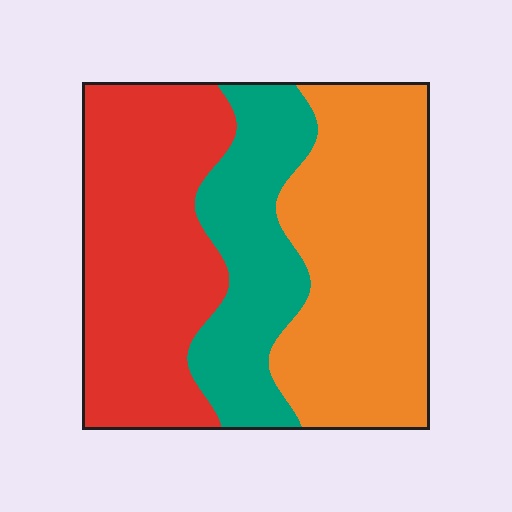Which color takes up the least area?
Teal, at roughly 25%.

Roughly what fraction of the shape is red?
Red covers roughly 35% of the shape.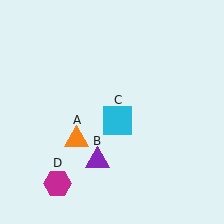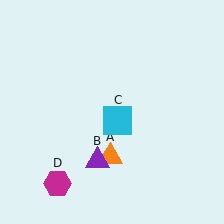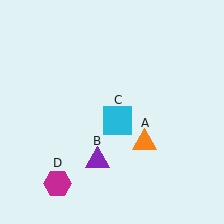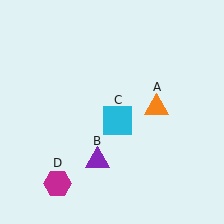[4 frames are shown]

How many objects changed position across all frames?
1 object changed position: orange triangle (object A).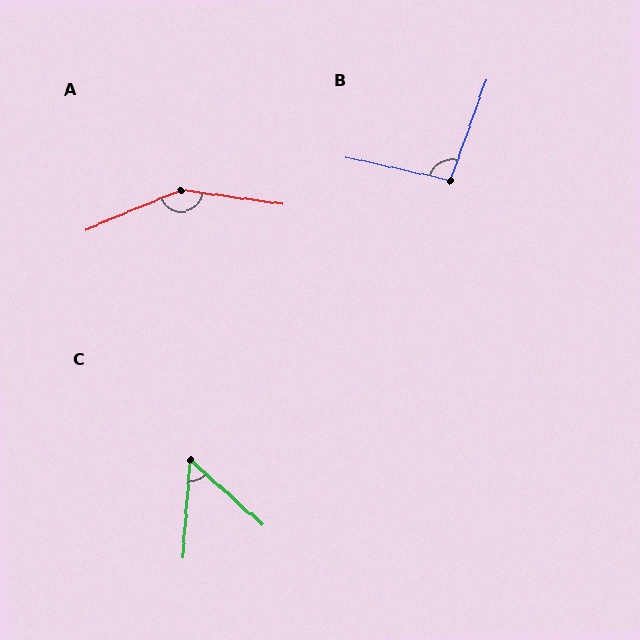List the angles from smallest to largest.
C (52°), B (97°), A (149°).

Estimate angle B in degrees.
Approximately 97 degrees.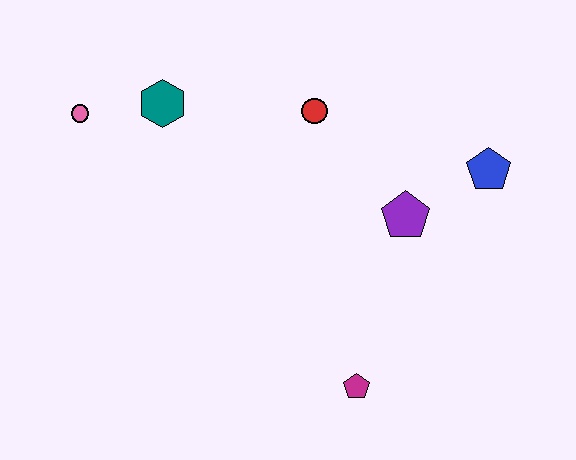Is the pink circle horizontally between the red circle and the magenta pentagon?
No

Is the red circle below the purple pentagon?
No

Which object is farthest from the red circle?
The magenta pentagon is farthest from the red circle.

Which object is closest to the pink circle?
The teal hexagon is closest to the pink circle.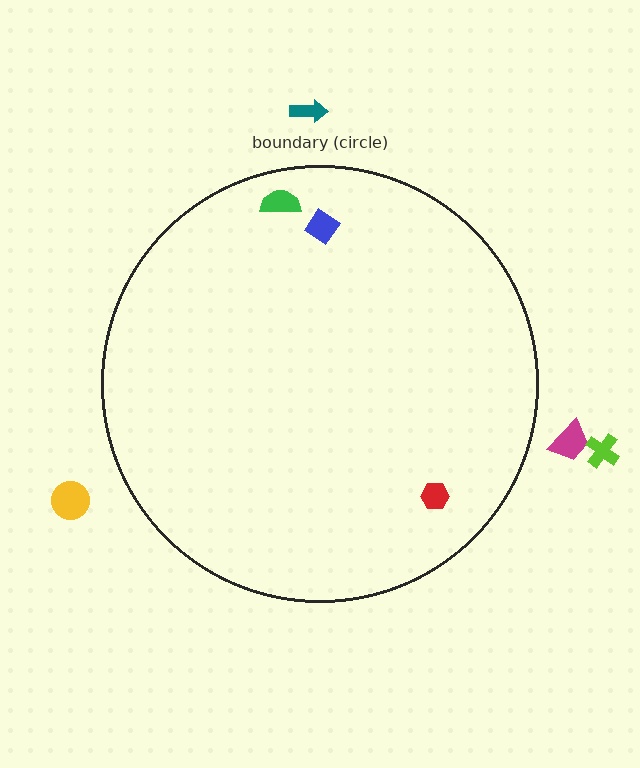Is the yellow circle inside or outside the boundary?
Outside.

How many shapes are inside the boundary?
3 inside, 4 outside.